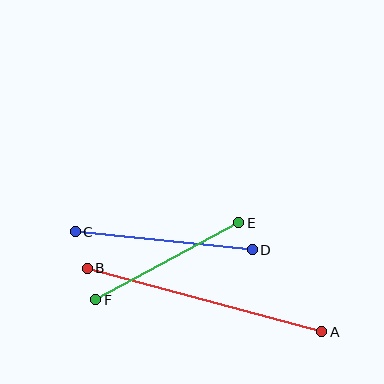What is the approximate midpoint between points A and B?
The midpoint is at approximately (204, 300) pixels.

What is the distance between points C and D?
The distance is approximately 178 pixels.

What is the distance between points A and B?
The distance is approximately 243 pixels.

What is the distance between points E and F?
The distance is approximately 163 pixels.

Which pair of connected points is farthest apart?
Points A and B are farthest apart.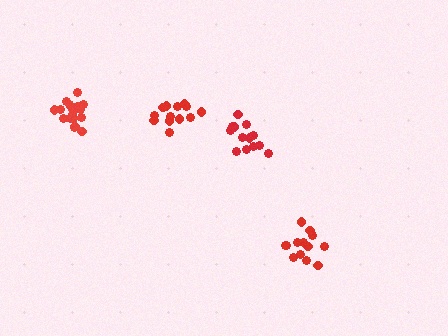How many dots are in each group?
Group 1: 19 dots, Group 2: 13 dots, Group 3: 13 dots, Group 4: 13 dots (58 total).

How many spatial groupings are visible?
There are 4 spatial groupings.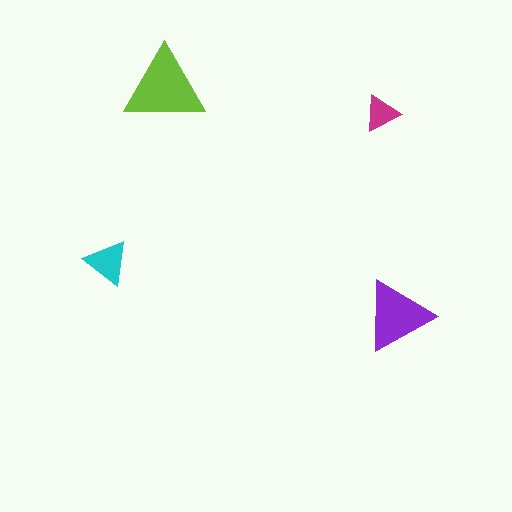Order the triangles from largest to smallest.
the lime one, the purple one, the cyan one, the magenta one.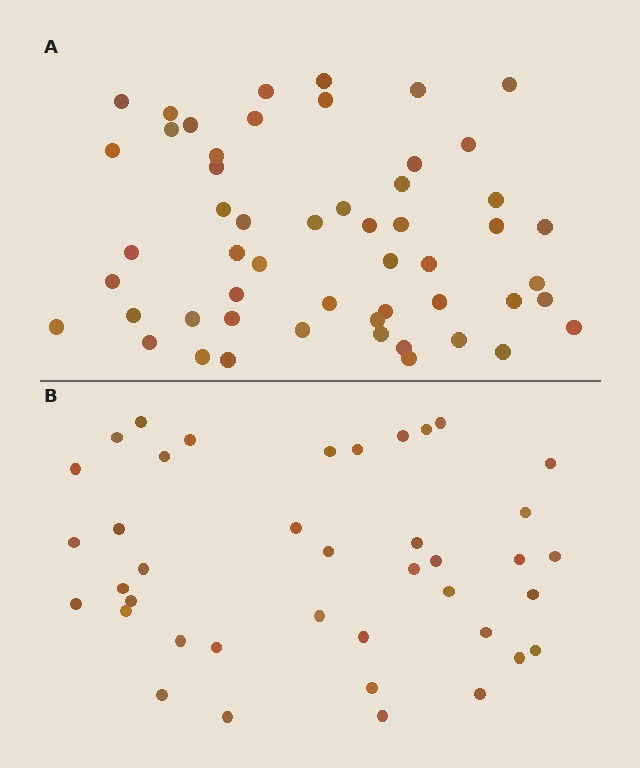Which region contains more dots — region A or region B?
Region A (the top region) has more dots.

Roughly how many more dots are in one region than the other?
Region A has approximately 15 more dots than region B.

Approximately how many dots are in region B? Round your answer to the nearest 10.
About 40 dots.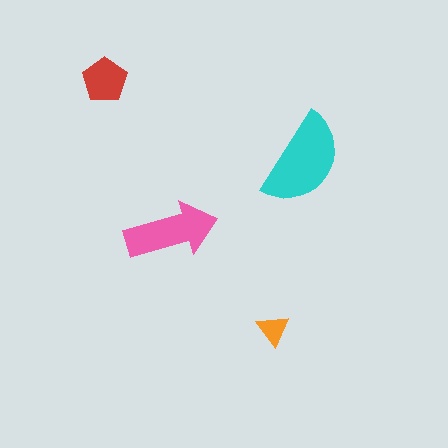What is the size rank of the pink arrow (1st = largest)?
2nd.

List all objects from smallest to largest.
The orange triangle, the red pentagon, the pink arrow, the cyan semicircle.